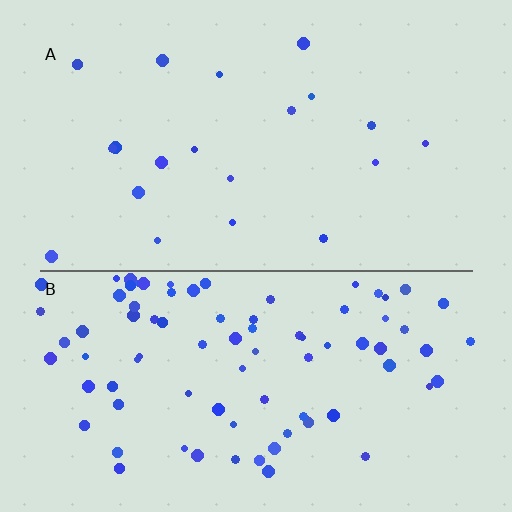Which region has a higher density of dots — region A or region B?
B (the bottom).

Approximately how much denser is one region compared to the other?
Approximately 4.3× — region B over region A.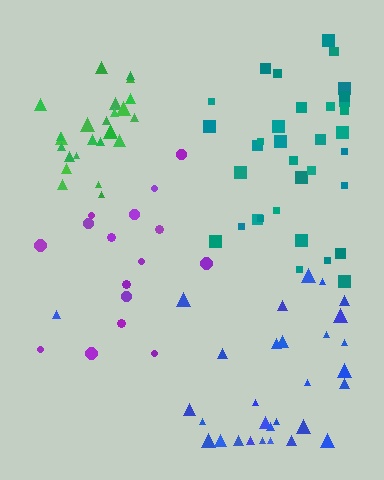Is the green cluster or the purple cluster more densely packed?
Green.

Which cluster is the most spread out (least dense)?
Purple.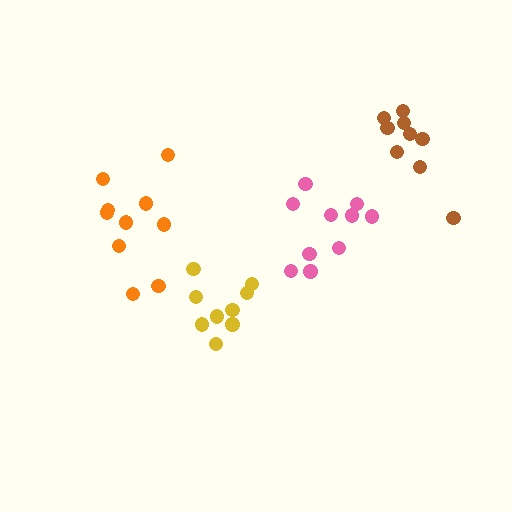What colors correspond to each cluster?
The clusters are colored: pink, orange, yellow, brown.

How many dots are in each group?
Group 1: 10 dots, Group 2: 10 dots, Group 3: 9 dots, Group 4: 9 dots (38 total).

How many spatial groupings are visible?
There are 4 spatial groupings.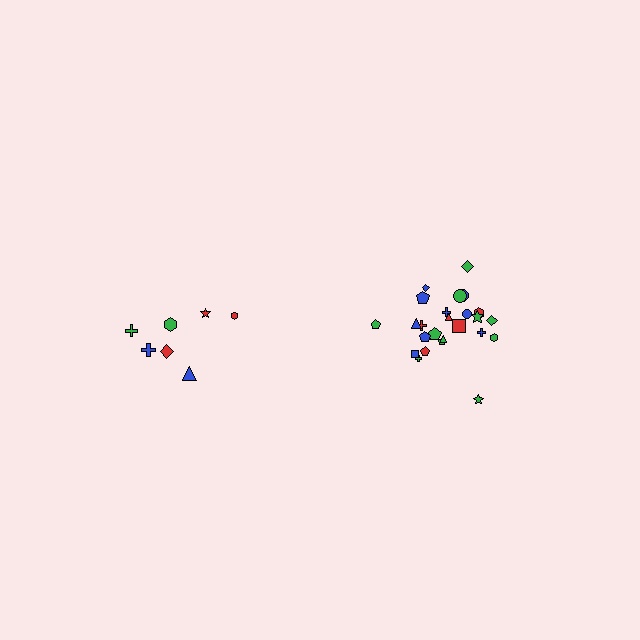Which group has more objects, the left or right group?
The right group.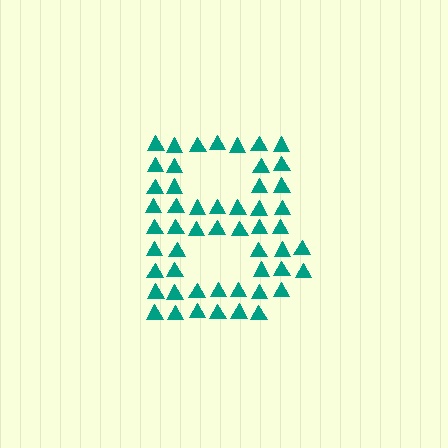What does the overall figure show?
The overall figure shows the letter B.